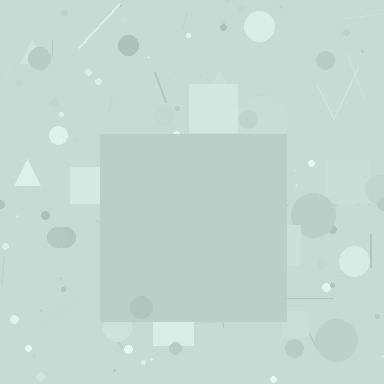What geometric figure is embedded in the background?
A square is embedded in the background.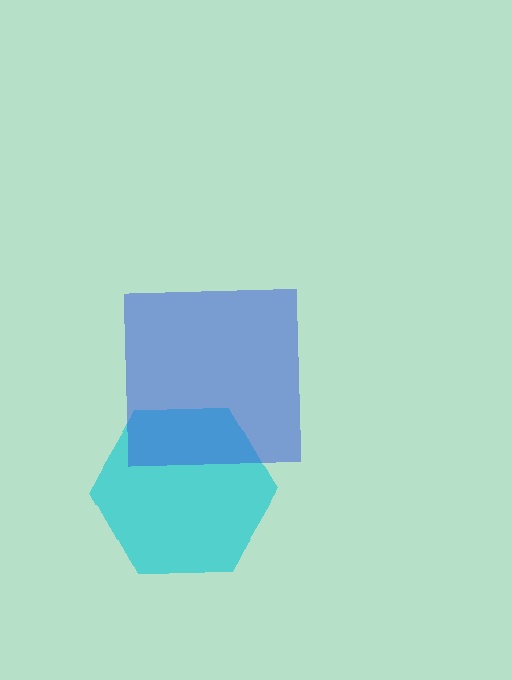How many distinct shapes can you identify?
There are 2 distinct shapes: a cyan hexagon, a blue square.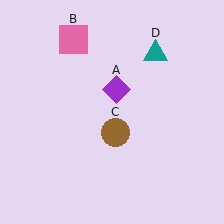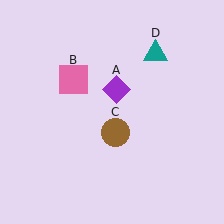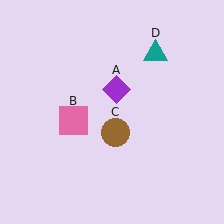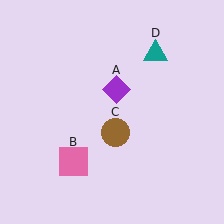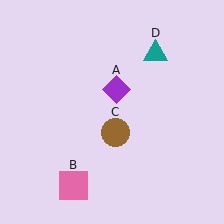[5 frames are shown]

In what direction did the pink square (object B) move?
The pink square (object B) moved down.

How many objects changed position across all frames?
1 object changed position: pink square (object B).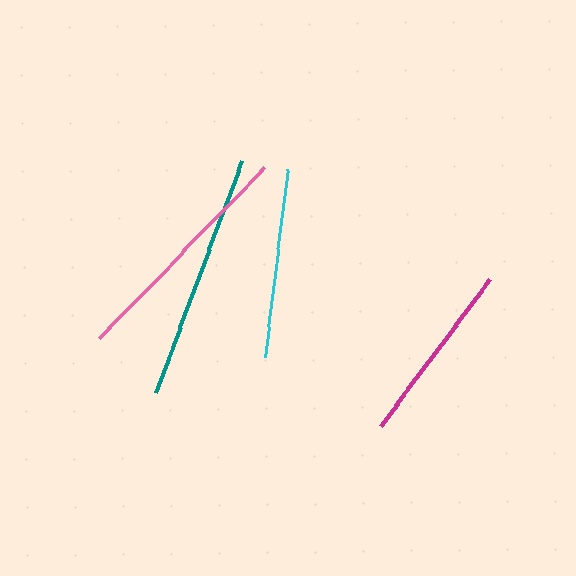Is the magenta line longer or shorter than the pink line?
The pink line is longer than the magenta line.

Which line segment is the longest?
The teal line is the longest at approximately 248 pixels.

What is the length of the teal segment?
The teal segment is approximately 248 pixels long.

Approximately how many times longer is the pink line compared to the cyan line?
The pink line is approximately 1.3 times the length of the cyan line.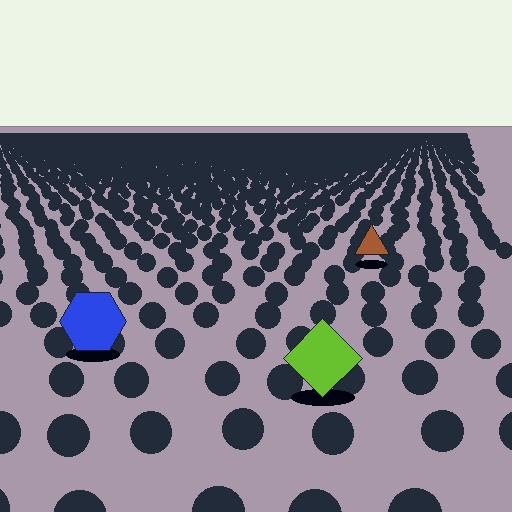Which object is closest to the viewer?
The lime diamond is closest. The texture marks near it are larger and more spread out.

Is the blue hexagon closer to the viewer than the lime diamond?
No. The lime diamond is closer — you can tell from the texture gradient: the ground texture is coarser near it.